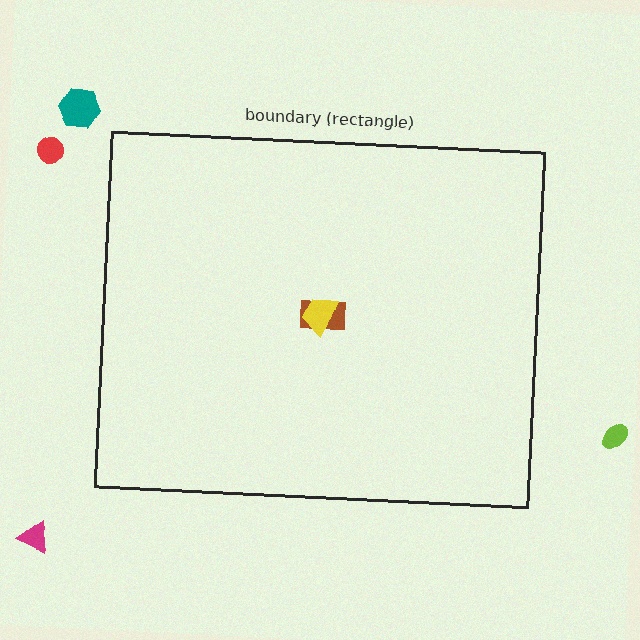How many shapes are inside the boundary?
2 inside, 4 outside.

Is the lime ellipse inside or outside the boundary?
Outside.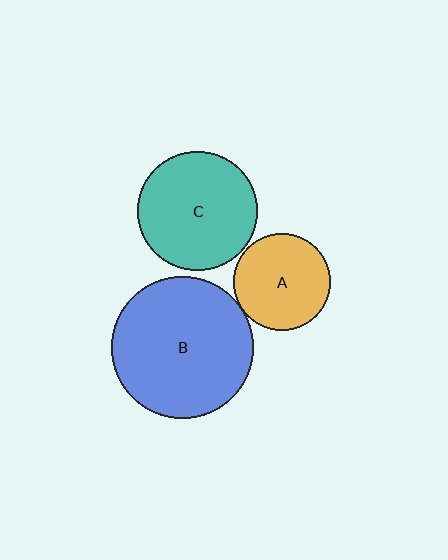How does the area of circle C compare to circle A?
Approximately 1.5 times.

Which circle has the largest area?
Circle B (blue).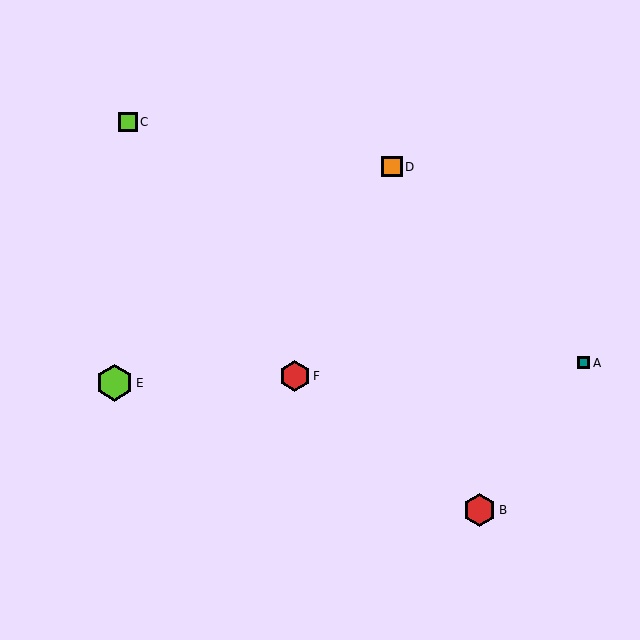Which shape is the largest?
The lime hexagon (labeled E) is the largest.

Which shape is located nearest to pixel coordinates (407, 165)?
The orange square (labeled D) at (392, 167) is nearest to that location.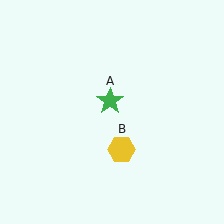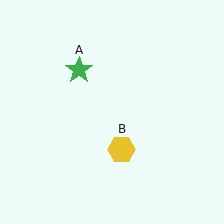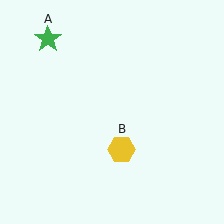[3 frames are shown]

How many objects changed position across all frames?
1 object changed position: green star (object A).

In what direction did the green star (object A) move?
The green star (object A) moved up and to the left.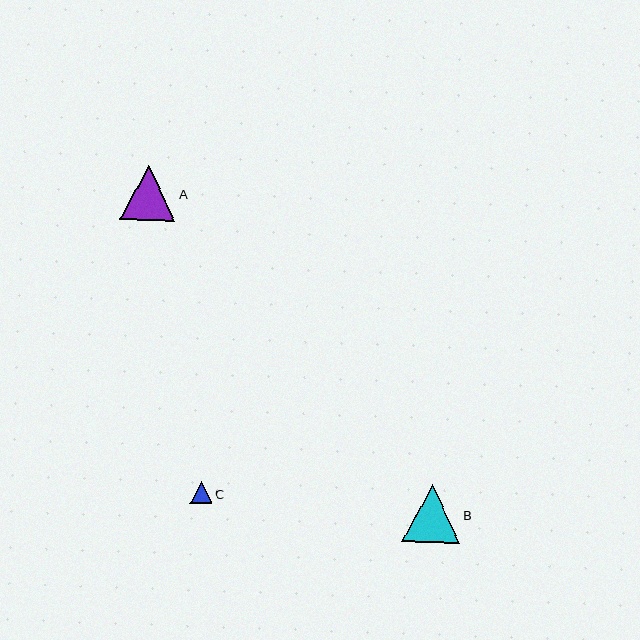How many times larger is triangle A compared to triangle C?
Triangle A is approximately 2.5 times the size of triangle C.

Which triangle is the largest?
Triangle B is the largest with a size of approximately 58 pixels.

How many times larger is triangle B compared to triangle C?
Triangle B is approximately 2.6 times the size of triangle C.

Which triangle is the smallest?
Triangle C is the smallest with a size of approximately 22 pixels.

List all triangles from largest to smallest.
From largest to smallest: B, A, C.